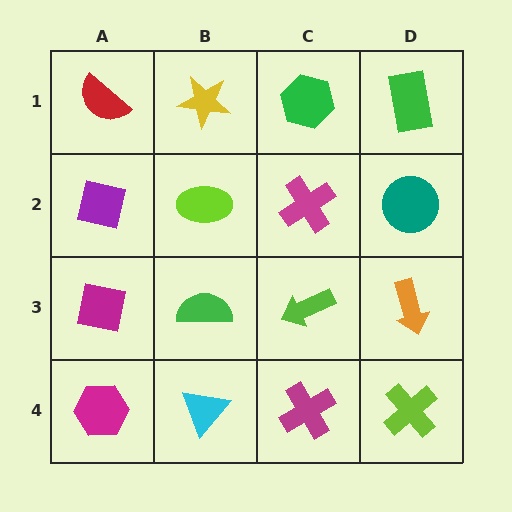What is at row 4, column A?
A magenta hexagon.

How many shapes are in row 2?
4 shapes.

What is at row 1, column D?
A green rectangle.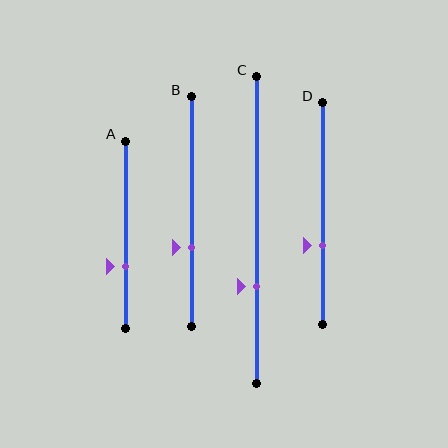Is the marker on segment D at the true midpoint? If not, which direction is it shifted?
No, the marker on segment D is shifted downward by about 14% of the segment length.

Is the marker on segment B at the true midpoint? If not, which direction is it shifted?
No, the marker on segment B is shifted downward by about 16% of the segment length.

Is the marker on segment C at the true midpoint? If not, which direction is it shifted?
No, the marker on segment C is shifted downward by about 18% of the segment length.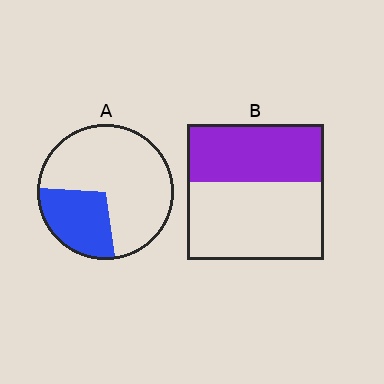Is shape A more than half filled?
No.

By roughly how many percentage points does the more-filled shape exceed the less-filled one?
By roughly 15 percentage points (B over A).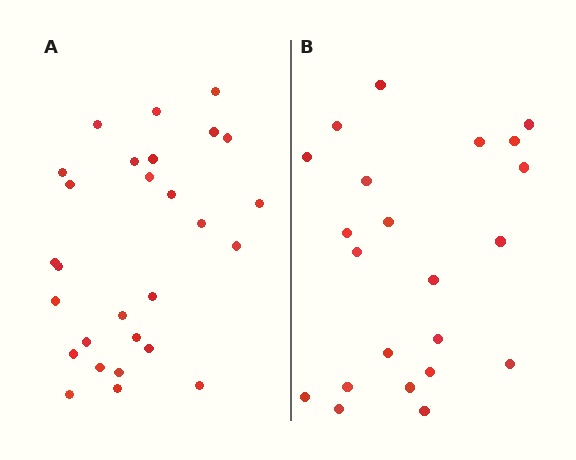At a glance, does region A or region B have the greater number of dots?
Region A (the left region) has more dots.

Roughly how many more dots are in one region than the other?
Region A has about 6 more dots than region B.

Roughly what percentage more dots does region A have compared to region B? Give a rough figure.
About 25% more.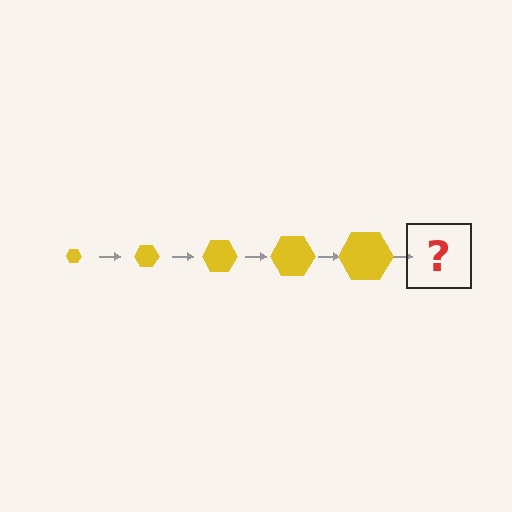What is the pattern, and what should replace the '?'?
The pattern is that the hexagon gets progressively larger each step. The '?' should be a yellow hexagon, larger than the previous one.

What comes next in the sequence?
The next element should be a yellow hexagon, larger than the previous one.